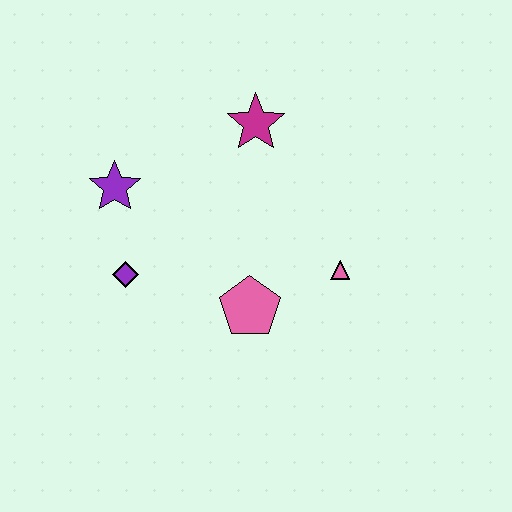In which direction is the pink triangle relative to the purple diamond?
The pink triangle is to the right of the purple diamond.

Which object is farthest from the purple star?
The pink triangle is farthest from the purple star.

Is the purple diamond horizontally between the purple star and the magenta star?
Yes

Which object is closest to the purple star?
The purple diamond is closest to the purple star.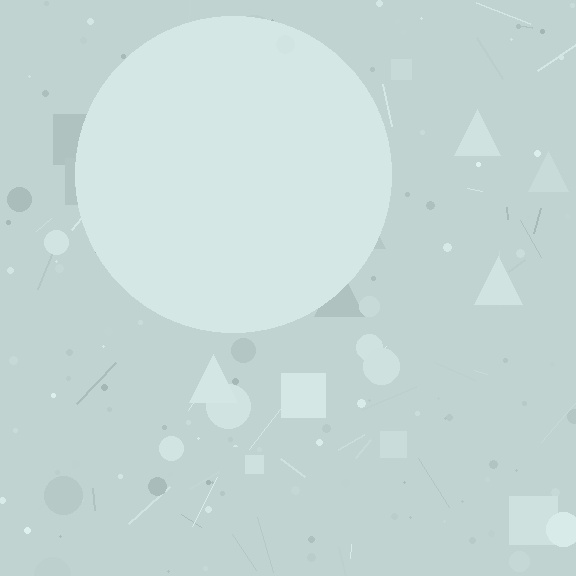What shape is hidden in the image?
A circle is hidden in the image.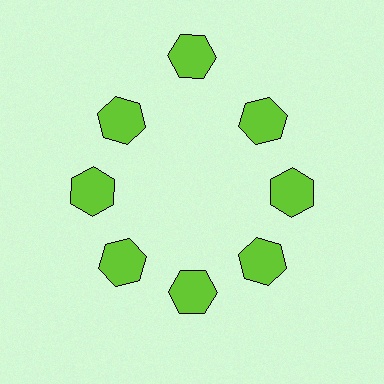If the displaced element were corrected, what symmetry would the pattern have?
It would have 8-fold rotational symmetry — the pattern would map onto itself every 45 degrees.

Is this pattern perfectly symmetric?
No. The 8 lime hexagons are arranged in a ring, but one element near the 12 o'clock position is pushed outward from the center, breaking the 8-fold rotational symmetry.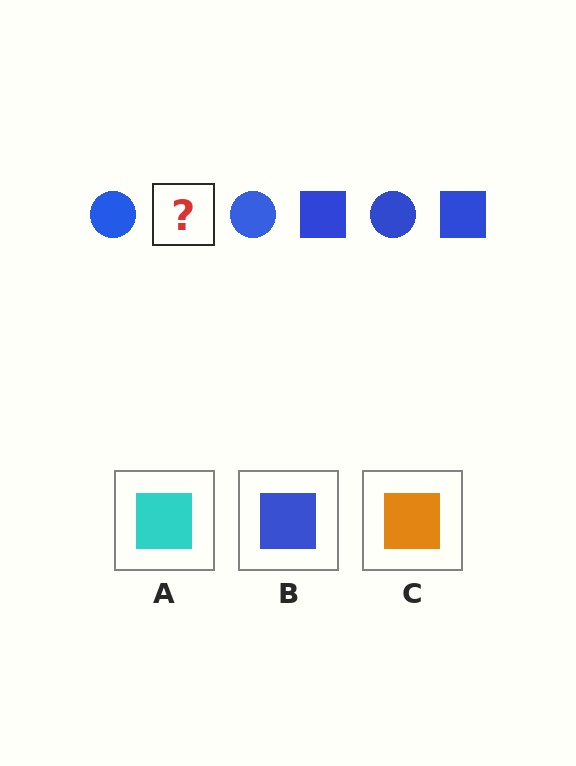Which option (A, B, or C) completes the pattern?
B.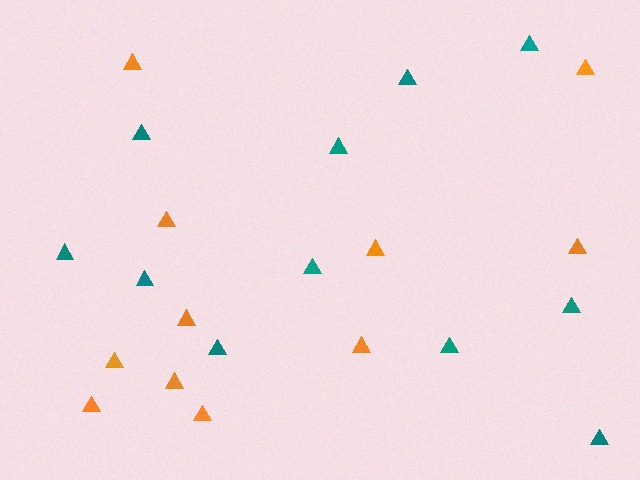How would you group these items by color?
There are 2 groups: one group of teal triangles (11) and one group of orange triangles (11).